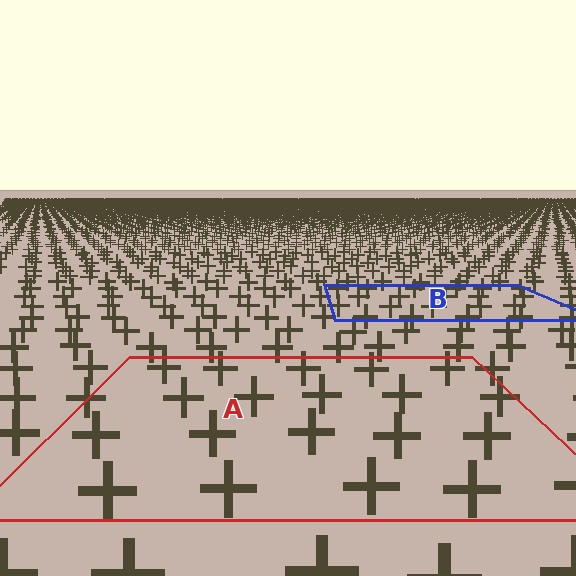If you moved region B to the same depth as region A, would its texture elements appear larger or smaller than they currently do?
They would appear larger. At a closer depth, the same texture elements are projected at a bigger on-screen size.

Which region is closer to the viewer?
Region A is closer. The texture elements there are larger and more spread out.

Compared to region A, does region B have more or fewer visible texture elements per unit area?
Region B has more texture elements per unit area — they are packed more densely because it is farther away.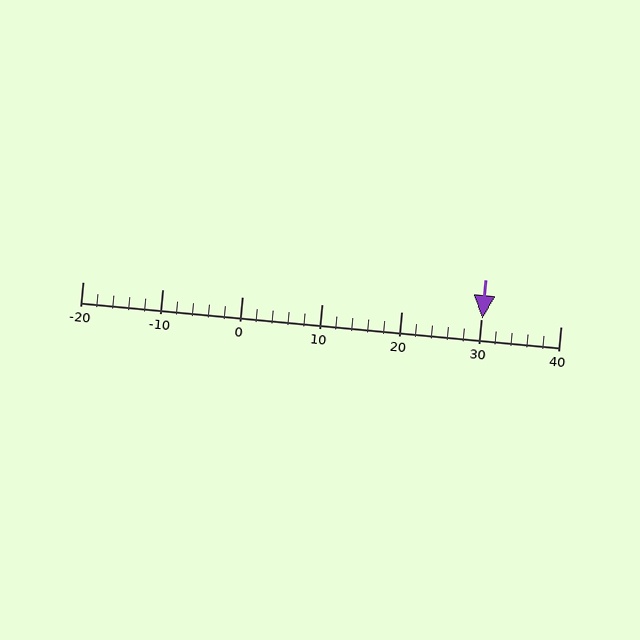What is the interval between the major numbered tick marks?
The major tick marks are spaced 10 units apart.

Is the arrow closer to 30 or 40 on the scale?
The arrow is closer to 30.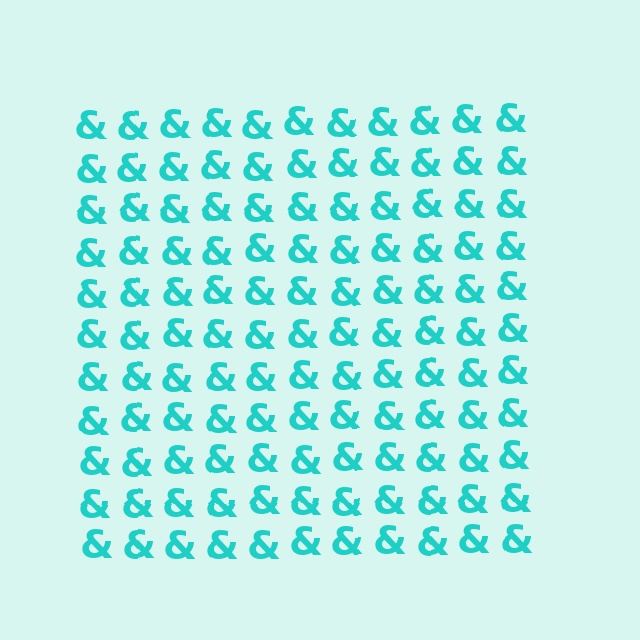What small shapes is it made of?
It is made of small ampersands.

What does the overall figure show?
The overall figure shows a square.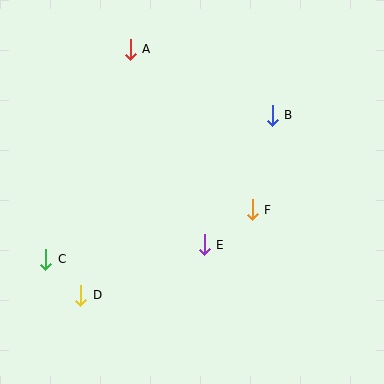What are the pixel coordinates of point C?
Point C is at (46, 259).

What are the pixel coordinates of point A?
Point A is at (130, 49).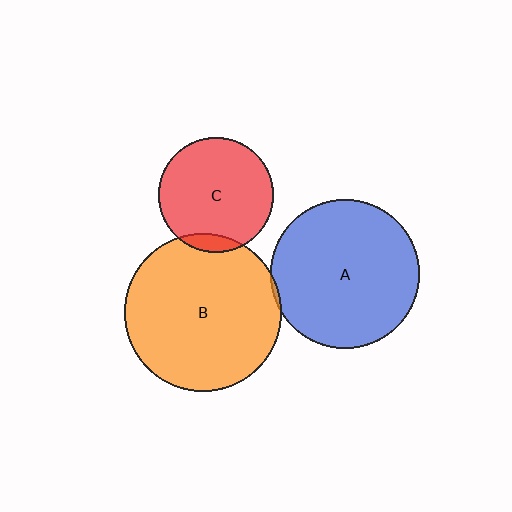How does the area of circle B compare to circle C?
Approximately 1.9 times.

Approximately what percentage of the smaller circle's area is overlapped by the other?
Approximately 10%.